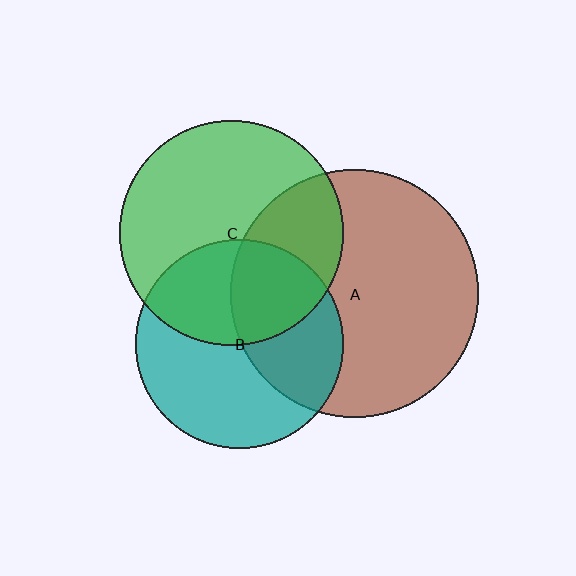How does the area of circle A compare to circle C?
Approximately 1.2 times.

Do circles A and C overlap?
Yes.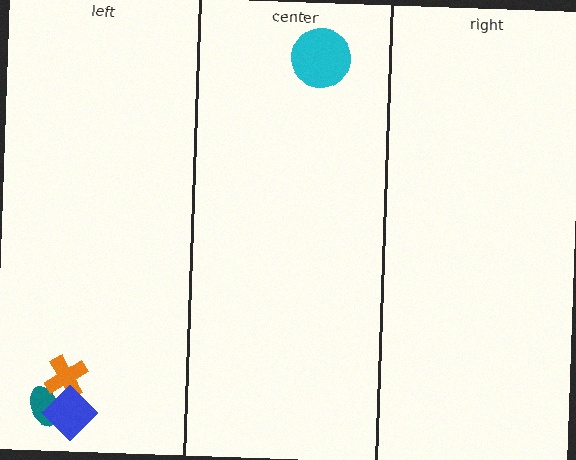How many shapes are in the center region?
1.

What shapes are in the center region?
The cyan circle.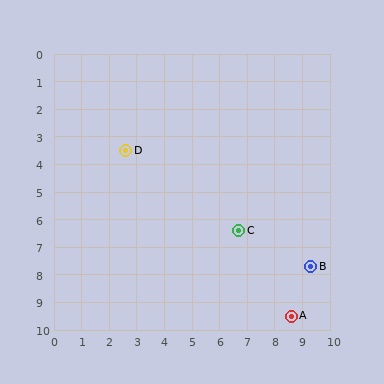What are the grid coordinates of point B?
Point B is at approximately (9.3, 7.7).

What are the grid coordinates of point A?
Point A is at approximately (8.6, 9.5).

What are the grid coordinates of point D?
Point D is at approximately (2.6, 3.5).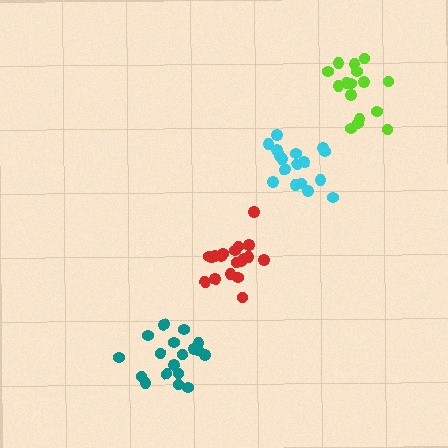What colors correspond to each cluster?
The clusters are colored: cyan, red, teal, lime.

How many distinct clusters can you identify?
There are 4 distinct clusters.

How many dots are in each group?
Group 1: 17 dots, Group 2: 19 dots, Group 3: 18 dots, Group 4: 16 dots (70 total).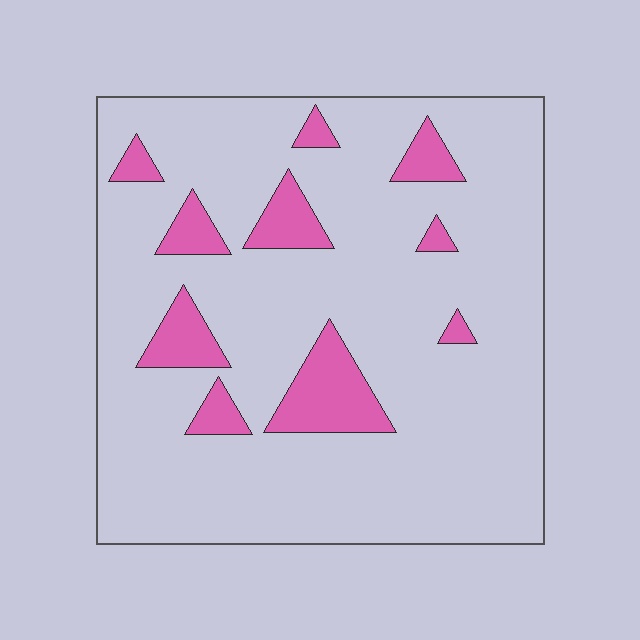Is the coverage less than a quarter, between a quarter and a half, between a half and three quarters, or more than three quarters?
Less than a quarter.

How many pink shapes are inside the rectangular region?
10.